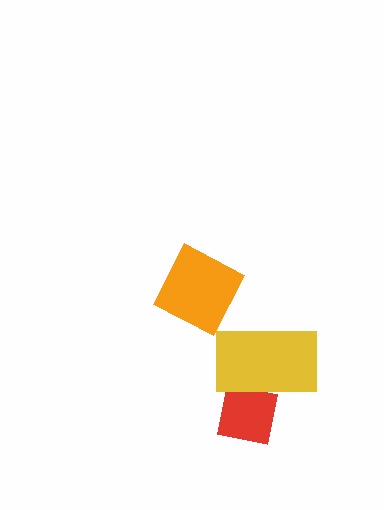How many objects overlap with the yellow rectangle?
1 object overlaps with the yellow rectangle.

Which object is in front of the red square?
The yellow rectangle is in front of the red square.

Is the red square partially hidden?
Yes, it is partially covered by another shape.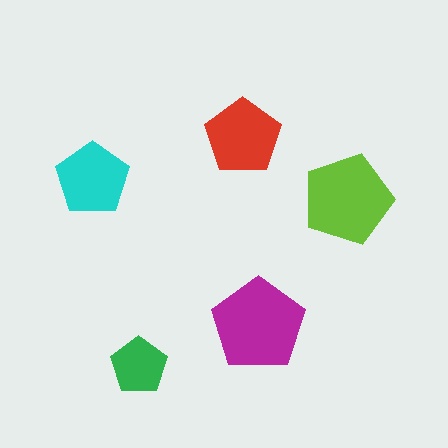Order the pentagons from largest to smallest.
the magenta one, the lime one, the red one, the cyan one, the green one.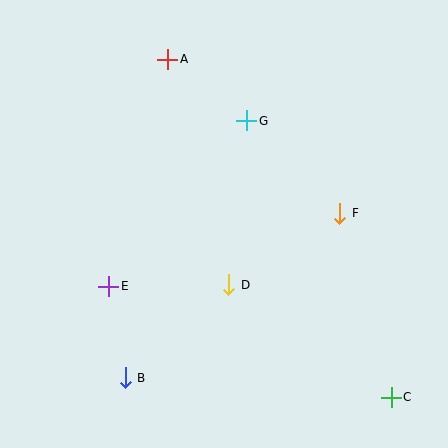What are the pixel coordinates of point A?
Point A is at (168, 59).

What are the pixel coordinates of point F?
Point F is at (340, 213).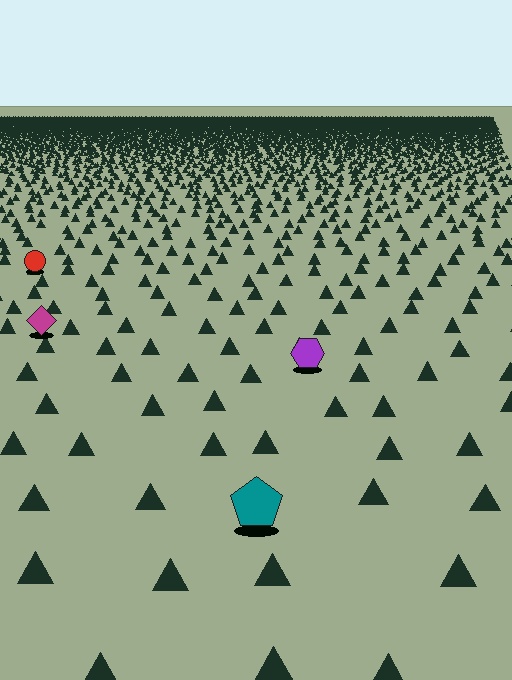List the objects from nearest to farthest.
From nearest to farthest: the teal pentagon, the purple hexagon, the magenta diamond, the red circle.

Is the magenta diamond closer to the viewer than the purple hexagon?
No. The purple hexagon is closer — you can tell from the texture gradient: the ground texture is coarser near it.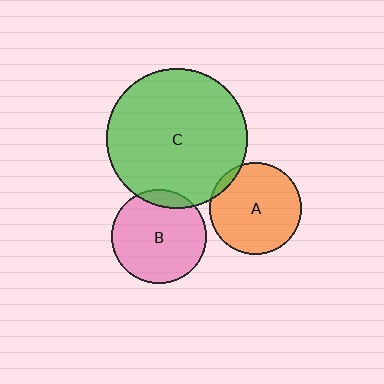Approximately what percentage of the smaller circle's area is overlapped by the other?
Approximately 5%.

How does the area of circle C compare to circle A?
Approximately 2.3 times.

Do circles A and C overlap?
Yes.